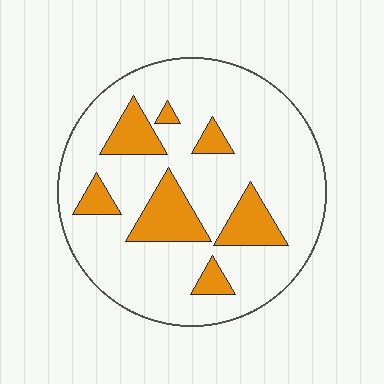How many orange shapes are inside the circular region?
7.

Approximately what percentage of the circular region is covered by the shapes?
Approximately 20%.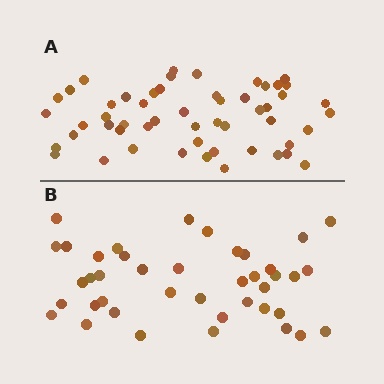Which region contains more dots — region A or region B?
Region A (the top region) has more dots.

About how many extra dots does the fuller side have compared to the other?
Region A has roughly 12 or so more dots than region B.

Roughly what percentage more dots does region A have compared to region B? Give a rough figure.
About 30% more.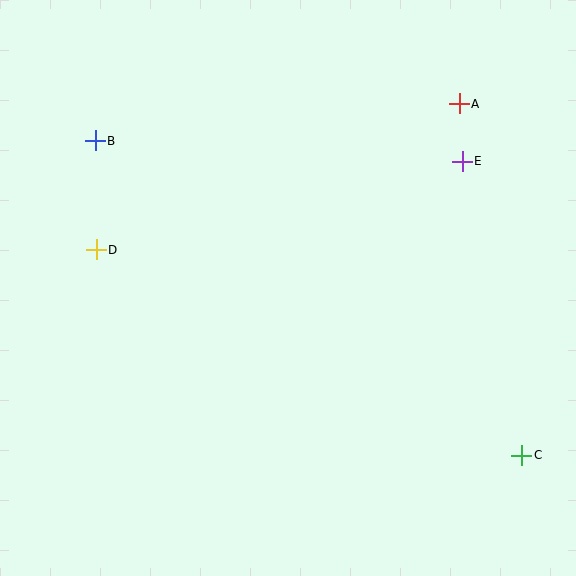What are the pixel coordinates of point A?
Point A is at (459, 104).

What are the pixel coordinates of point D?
Point D is at (96, 250).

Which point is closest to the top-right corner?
Point A is closest to the top-right corner.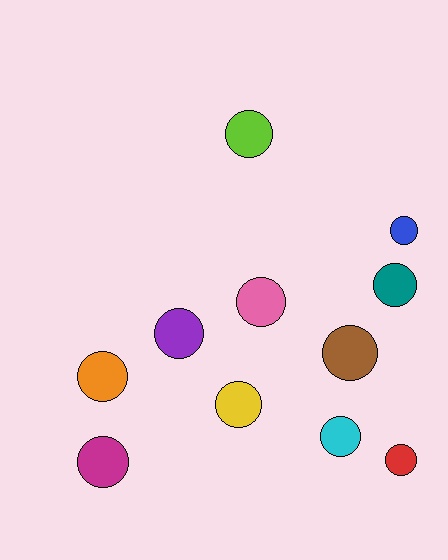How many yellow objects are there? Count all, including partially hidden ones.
There is 1 yellow object.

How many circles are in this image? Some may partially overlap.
There are 11 circles.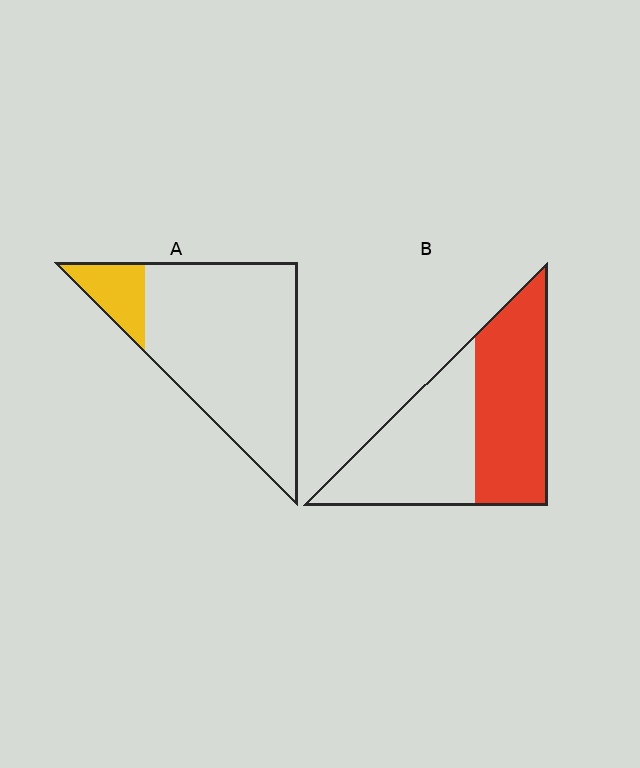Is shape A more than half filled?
No.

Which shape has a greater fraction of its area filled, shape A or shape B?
Shape B.